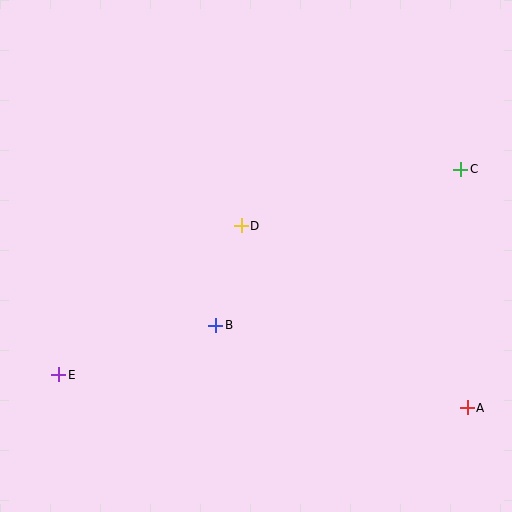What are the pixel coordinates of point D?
Point D is at (241, 226).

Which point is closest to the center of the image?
Point D at (241, 226) is closest to the center.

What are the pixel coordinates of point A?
Point A is at (467, 408).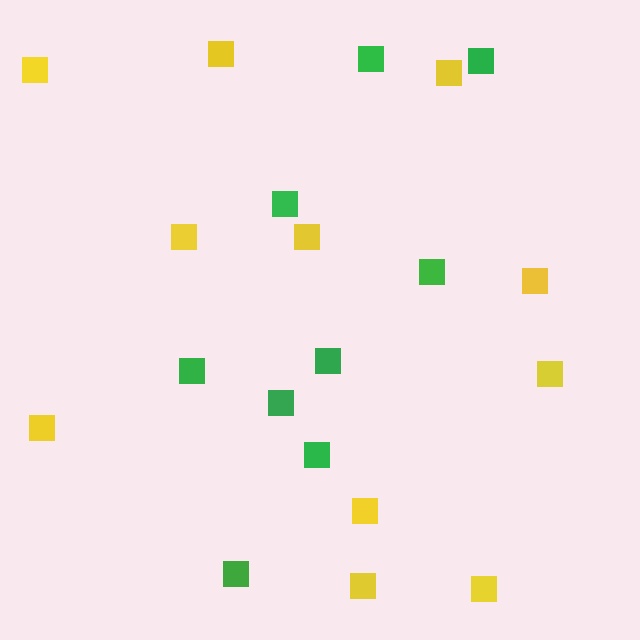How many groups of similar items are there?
There are 2 groups: one group of green squares (9) and one group of yellow squares (11).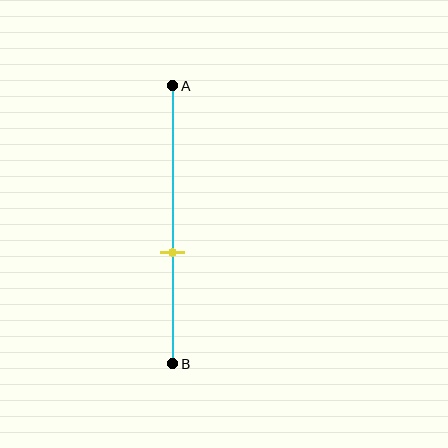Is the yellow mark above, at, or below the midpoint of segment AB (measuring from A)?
The yellow mark is below the midpoint of segment AB.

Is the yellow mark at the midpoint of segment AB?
No, the mark is at about 60% from A, not at the 50% midpoint.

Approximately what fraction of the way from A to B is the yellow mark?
The yellow mark is approximately 60% of the way from A to B.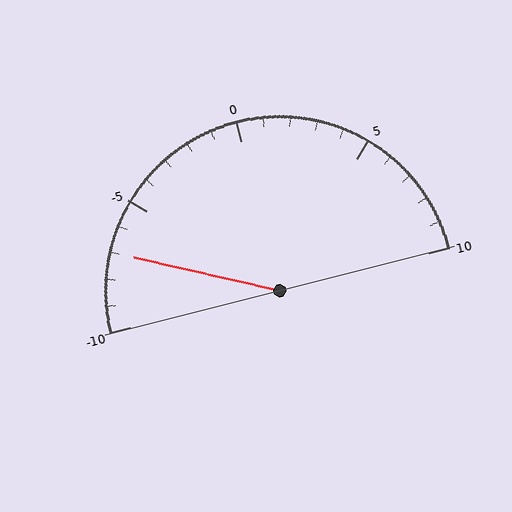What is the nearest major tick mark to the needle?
The nearest major tick mark is -5.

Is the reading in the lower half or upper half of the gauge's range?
The reading is in the lower half of the range (-10 to 10).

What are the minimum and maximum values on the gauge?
The gauge ranges from -10 to 10.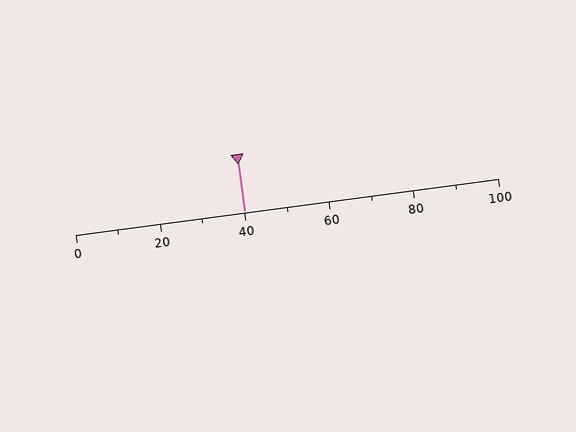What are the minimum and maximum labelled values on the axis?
The axis runs from 0 to 100.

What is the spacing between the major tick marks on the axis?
The major ticks are spaced 20 apart.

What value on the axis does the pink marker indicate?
The marker indicates approximately 40.